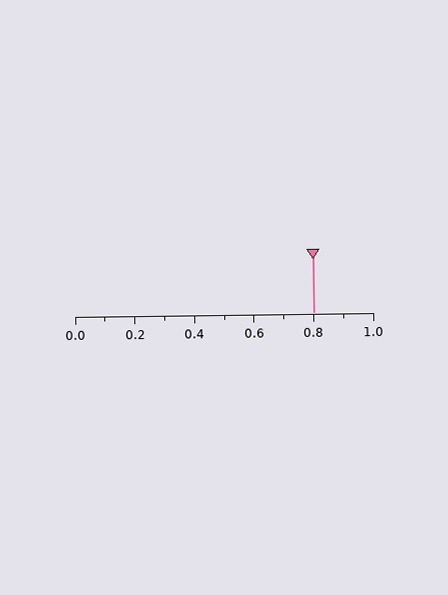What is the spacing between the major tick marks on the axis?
The major ticks are spaced 0.2 apart.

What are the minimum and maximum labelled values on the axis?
The axis runs from 0.0 to 1.0.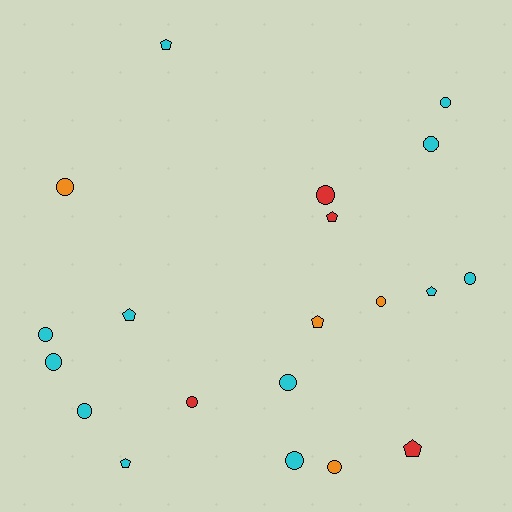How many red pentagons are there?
There are 2 red pentagons.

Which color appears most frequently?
Cyan, with 12 objects.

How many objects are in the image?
There are 20 objects.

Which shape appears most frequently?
Circle, with 13 objects.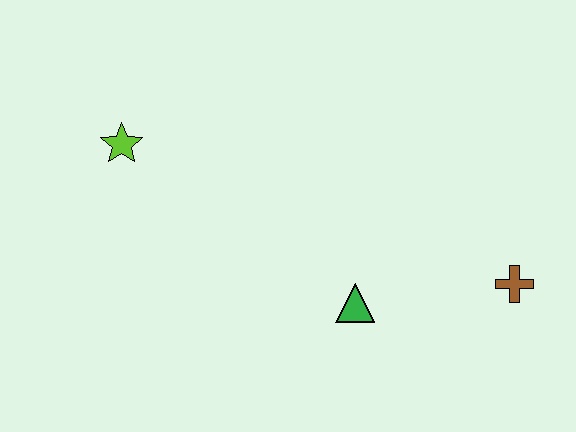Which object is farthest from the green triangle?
The lime star is farthest from the green triangle.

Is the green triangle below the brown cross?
Yes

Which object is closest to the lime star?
The green triangle is closest to the lime star.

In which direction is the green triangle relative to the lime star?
The green triangle is to the right of the lime star.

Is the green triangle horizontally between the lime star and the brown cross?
Yes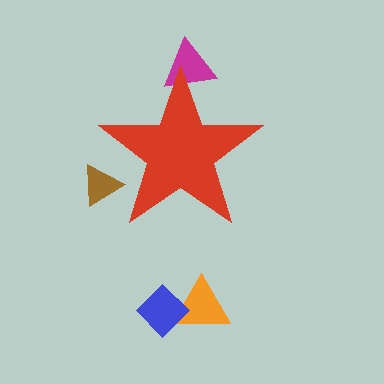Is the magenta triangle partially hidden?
Yes, the magenta triangle is partially hidden behind the red star.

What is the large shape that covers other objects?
A red star.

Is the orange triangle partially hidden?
No, the orange triangle is fully visible.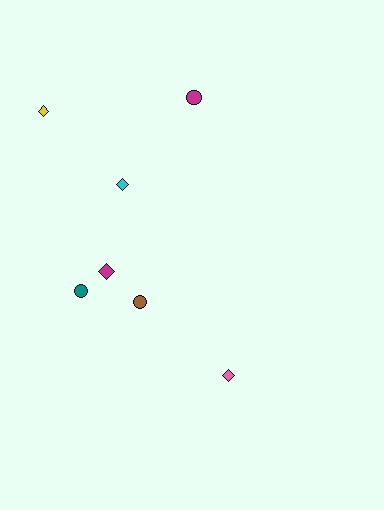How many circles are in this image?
There are 3 circles.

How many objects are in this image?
There are 7 objects.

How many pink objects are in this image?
There is 1 pink object.